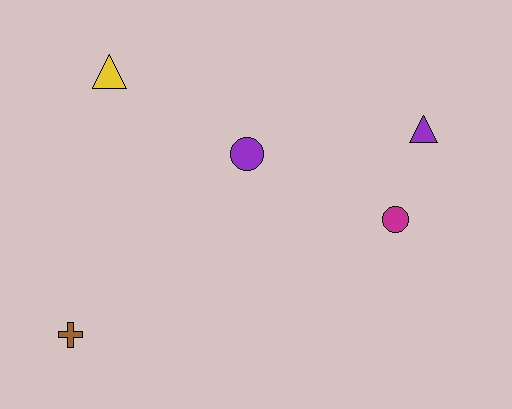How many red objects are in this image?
There are no red objects.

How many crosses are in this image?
There is 1 cross.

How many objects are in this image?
There are 5 objects.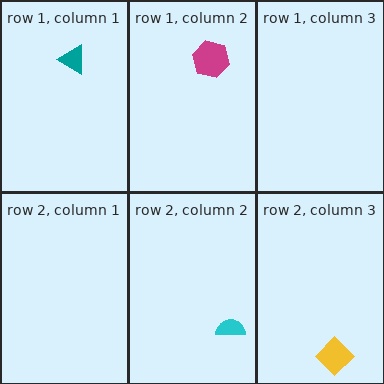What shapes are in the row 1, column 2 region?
The magenta hexagon.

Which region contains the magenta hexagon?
The row 1, column 2 region.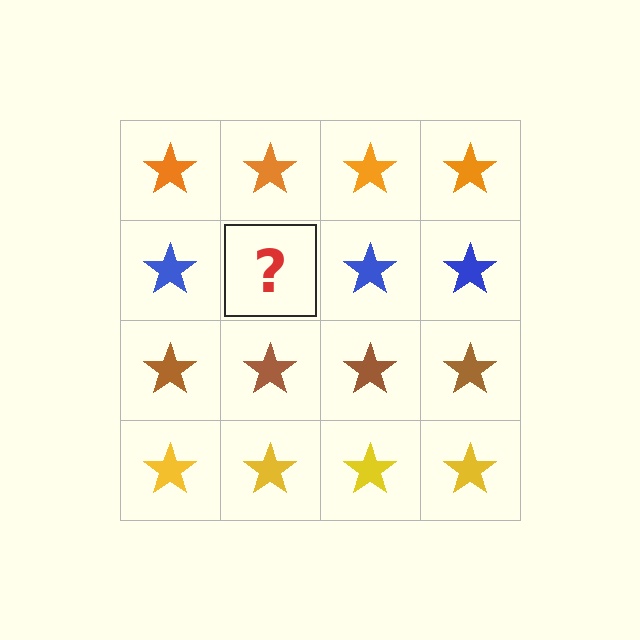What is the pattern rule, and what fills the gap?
The rule is that each row has a consistent color. The gap should be filled with a blue star.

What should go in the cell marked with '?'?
The missing cell should contain a blue star.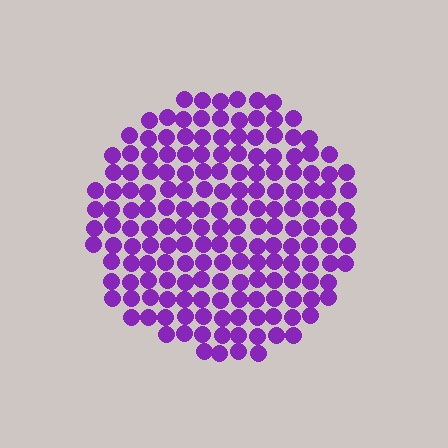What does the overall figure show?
The overall figure shows a circle.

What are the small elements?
The small elements are circles.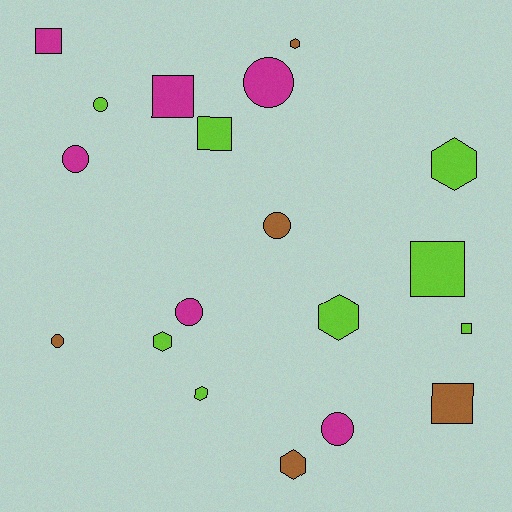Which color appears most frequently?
Lime, with 8 objects.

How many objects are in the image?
There are 19 objects.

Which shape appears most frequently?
Circle, with 7 objects.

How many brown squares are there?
There is 1 brown square.